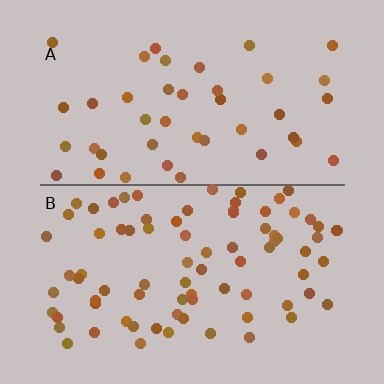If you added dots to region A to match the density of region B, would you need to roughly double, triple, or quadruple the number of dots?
Approximately double.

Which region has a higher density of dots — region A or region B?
B (the bottom).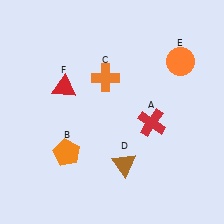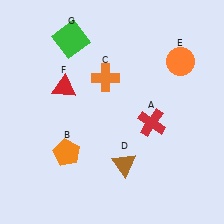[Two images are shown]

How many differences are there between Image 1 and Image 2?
There is 1 difference between the two images.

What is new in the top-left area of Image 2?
A green square (G) was added in the top-left area of Image 2.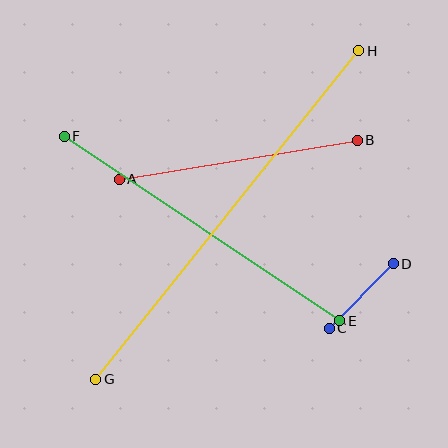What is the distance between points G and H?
The distance is approximately 421 pixels.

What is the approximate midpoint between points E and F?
The midpoint is at approximately (202, 228) pixels.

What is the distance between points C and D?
The distance is approximately 91 pixels.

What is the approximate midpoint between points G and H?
The midpoint is at approximately (227, 215) pixels.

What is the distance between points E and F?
The distance is approximately 331 pixels.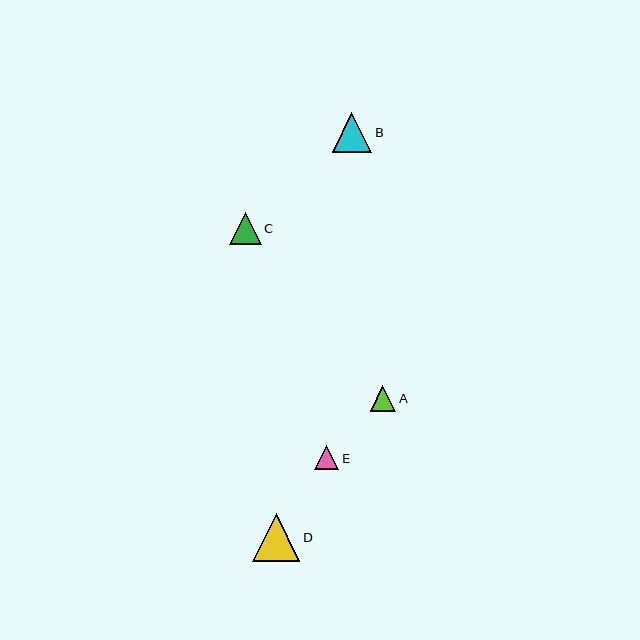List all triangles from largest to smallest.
From largest to smallest: D, B, C, A, E.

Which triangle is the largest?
Triangle D is the largest with a size of approximately 48 pixels.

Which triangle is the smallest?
Triangle E is the smallest with a size of approximately 24 pixels.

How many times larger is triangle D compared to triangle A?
Triangle D is approximately 1.8 times the size of triangle A.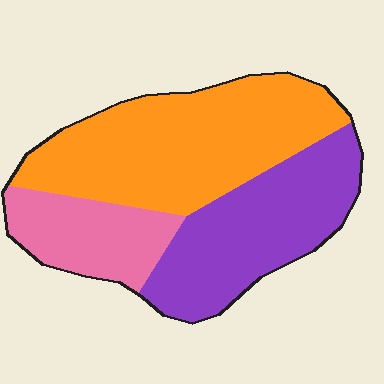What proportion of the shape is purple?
Purple takes up about one third (1/3) of the shape.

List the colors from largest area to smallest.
From largest to smallest: orange, purple, pink.